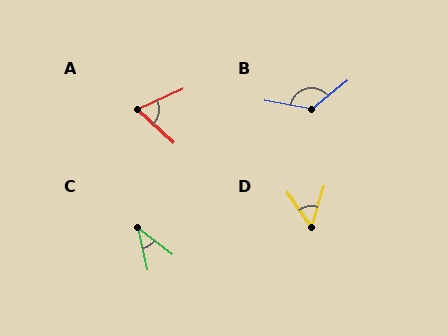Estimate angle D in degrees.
Approximately 52 degrees.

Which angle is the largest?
B, at approximately 130 degrees.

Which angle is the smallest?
C, at approximately 39 degrees.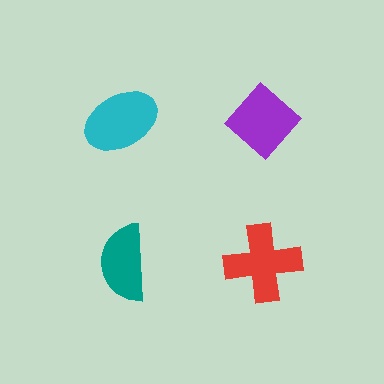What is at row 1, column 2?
A purple diamond.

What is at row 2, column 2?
A red cross.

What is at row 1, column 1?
A cyan ellipse.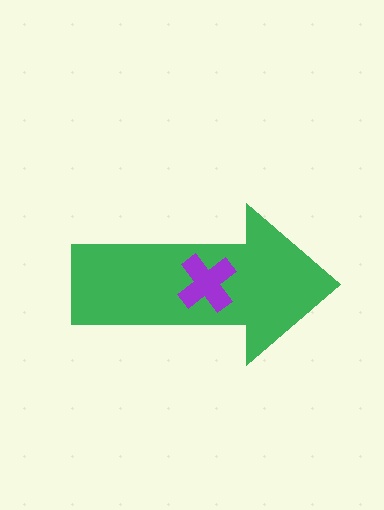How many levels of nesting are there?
2.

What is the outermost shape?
The green arrow.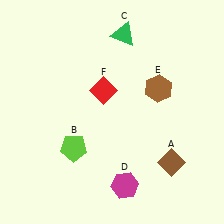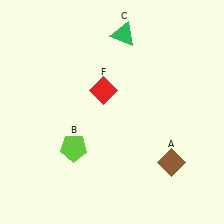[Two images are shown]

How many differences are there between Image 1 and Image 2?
There are 2 differences between the two images.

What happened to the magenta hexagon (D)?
The magenta hexagon (D) was removed in Image 2. It was in the bottom-right area of Image 1.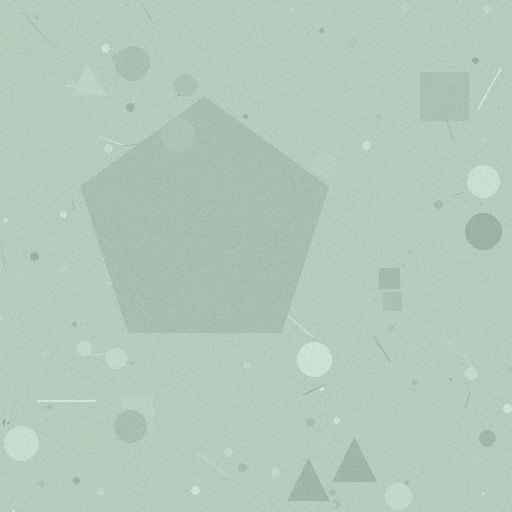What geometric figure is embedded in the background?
A pentagon is embedded in the background.